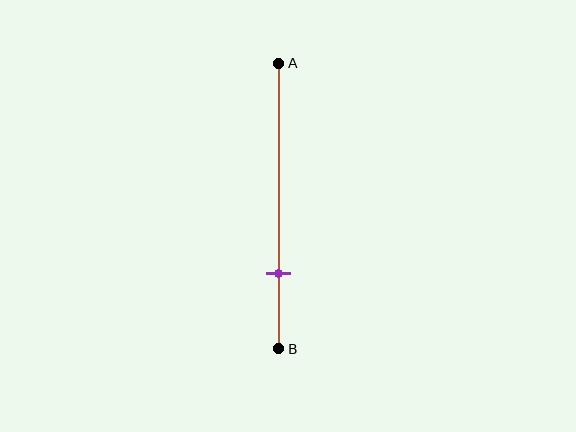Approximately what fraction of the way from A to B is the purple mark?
The purple mark is approximately 75% of the way from A to B.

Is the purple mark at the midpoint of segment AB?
No, the mark is at about 75% from A, not at the 50% midpoint.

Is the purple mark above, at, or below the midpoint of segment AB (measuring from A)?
The purple mark is below the midpoint of segment AB.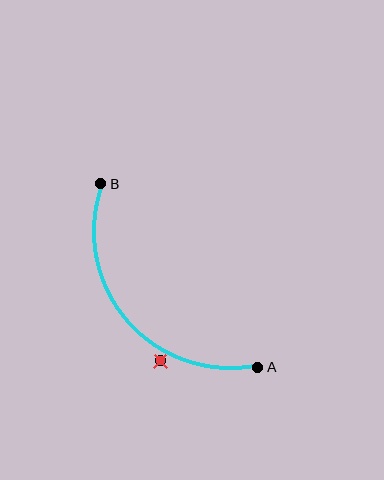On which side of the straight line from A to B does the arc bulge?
The arc bulges below and to the left of the straight line connecting A and B.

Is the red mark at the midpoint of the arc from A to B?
No — the red mark does not lie on the arc at all. It sits slightly outside the curve.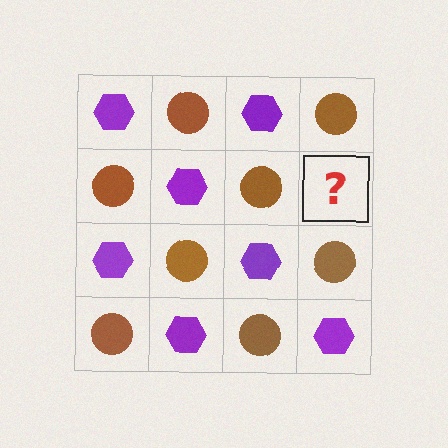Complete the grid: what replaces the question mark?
The question mark should be replaced with a purple hexagon.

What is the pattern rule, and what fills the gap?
The rule is that it alternates purple hexagon and brown circle in a checkerboard pattern. The gap should be filled with a purple hexagon.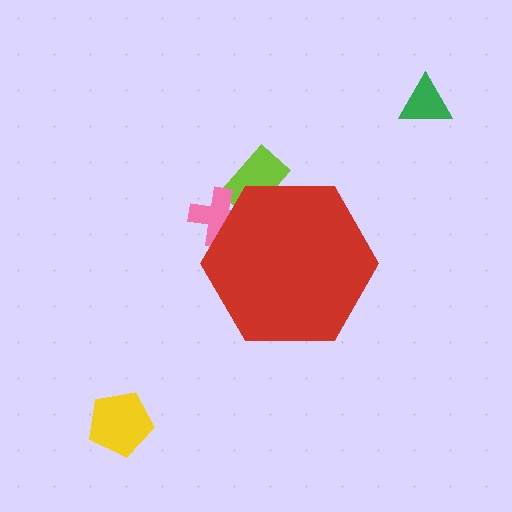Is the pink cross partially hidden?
Yes, the pink cross is partially hidden behind the red hexagon.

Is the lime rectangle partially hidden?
Yes, the lime rectangle is partially hidden behind the red hexagon.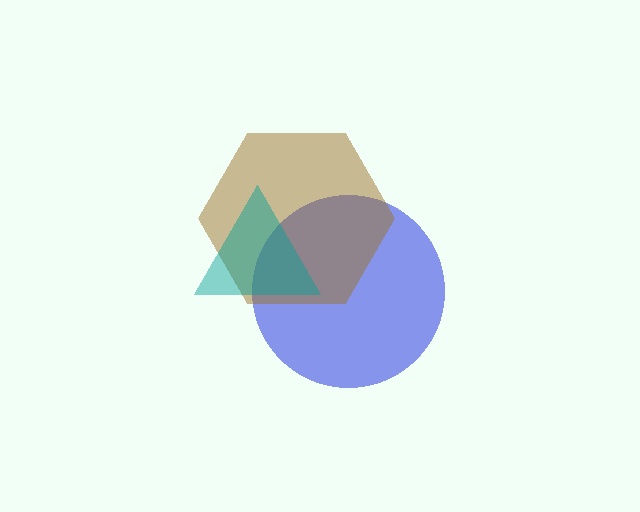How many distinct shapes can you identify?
There are 3 distinct shapes: a blue circle, a brown hexagon, a teal triangle.